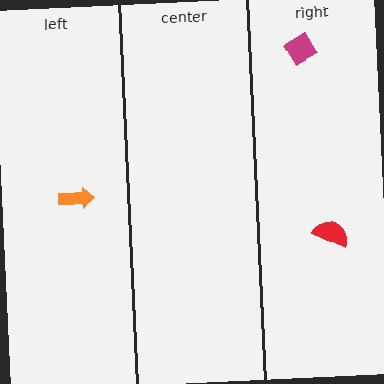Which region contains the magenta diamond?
The right region.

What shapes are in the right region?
The magenta diamond, the red semicircle.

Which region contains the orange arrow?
The left region.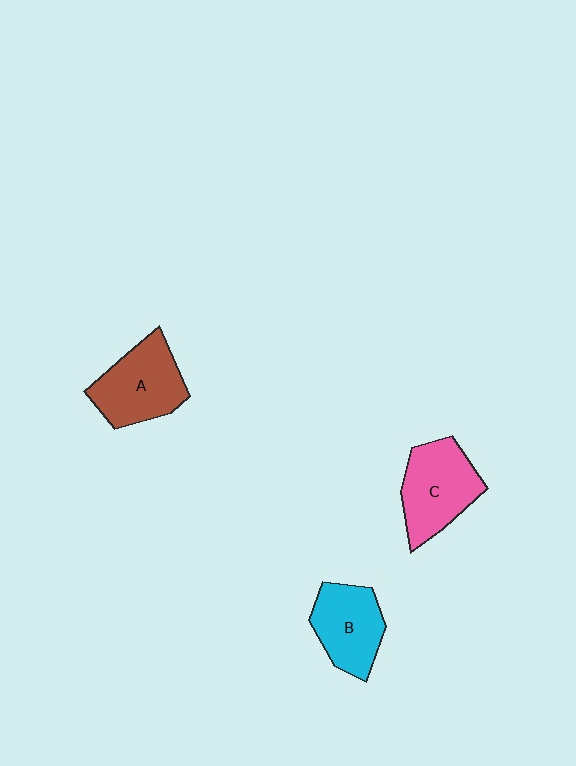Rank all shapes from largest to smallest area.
From largest to smallest: A (brown), C (pink), B (cyan).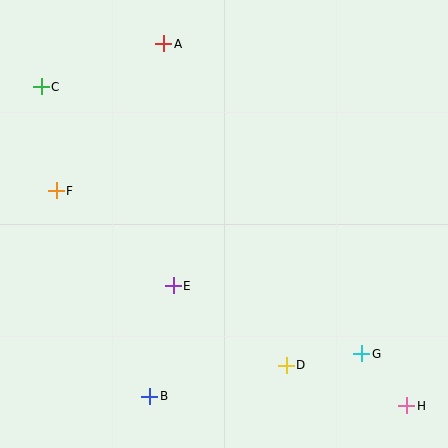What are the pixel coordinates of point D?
Point D is at (286, 365).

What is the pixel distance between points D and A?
The distance between D and A is 344 pixels.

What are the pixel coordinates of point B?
Point B is at (150, 396).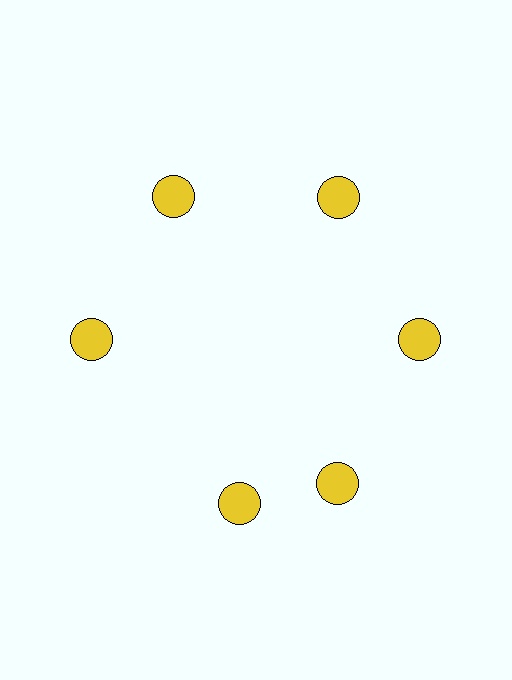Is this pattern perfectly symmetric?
No. The 6 yellow circles are arranged in a ring, but one element near the 7 o'clock position is rotated out of alignment along the ring, breaking the 6-fold rotational symmetry.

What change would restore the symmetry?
The symmetry would be restored by rotating it back into even spacing with its neighbors so that all 6 circles sit at equal angles and equal distance from the center.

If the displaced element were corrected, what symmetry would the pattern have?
It would have 6-fold rotational symmetry — the pattern would map onto itself every 60 degrees.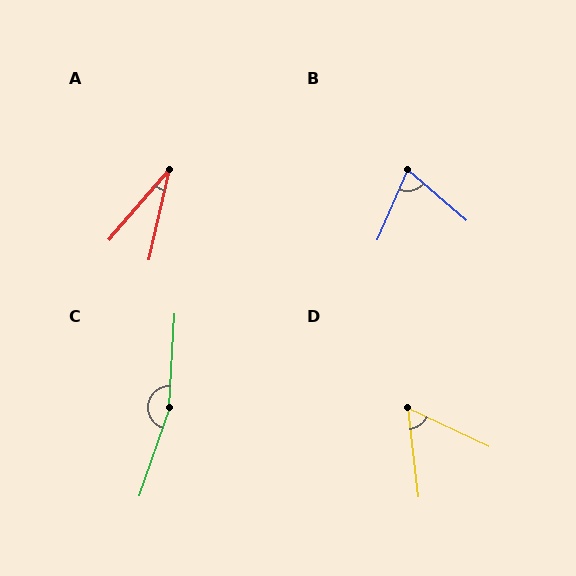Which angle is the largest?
C, at approximately 165 degrees.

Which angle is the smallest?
A, at approximately 28 degrees.